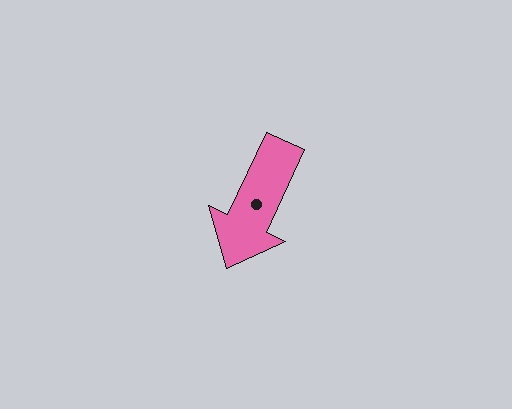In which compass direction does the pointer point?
Southwest.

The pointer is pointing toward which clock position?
Roughly 7 o'clock.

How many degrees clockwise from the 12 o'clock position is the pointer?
Approximately 205 degrees.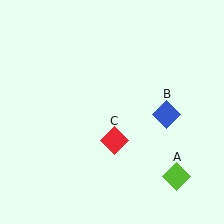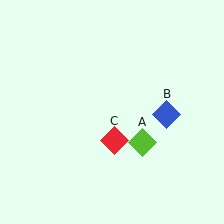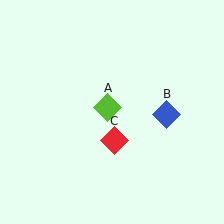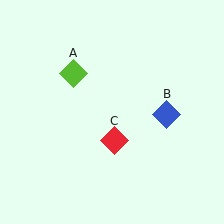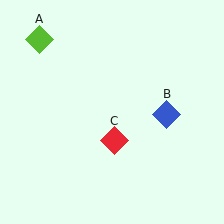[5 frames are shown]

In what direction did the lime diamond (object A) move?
The lime diamond (object A) moved up and to the left.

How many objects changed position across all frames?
1 object changed position: lime diamond (object A).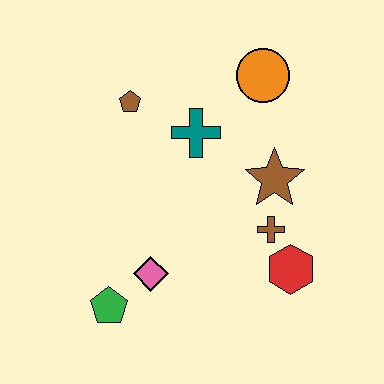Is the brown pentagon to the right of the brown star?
No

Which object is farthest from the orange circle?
The green pentagon is farthest from the orange circle.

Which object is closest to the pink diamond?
The green pentagon is closest to the pink diamond.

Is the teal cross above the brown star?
Yes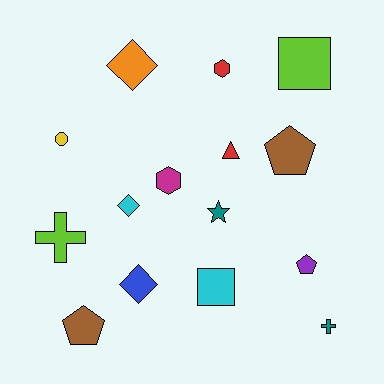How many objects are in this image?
There are 15 objects.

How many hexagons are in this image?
There are 2 hexagons.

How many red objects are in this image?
There are 2 red objects.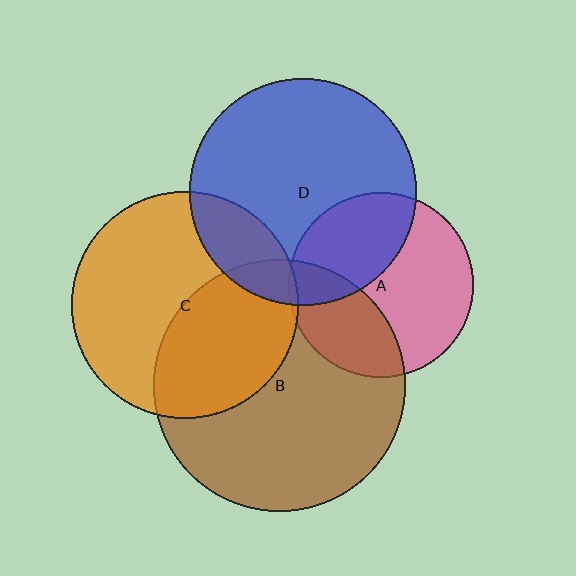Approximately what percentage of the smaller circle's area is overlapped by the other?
Approximately 40%.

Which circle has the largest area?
Circle B (brown).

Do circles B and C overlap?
Yes.